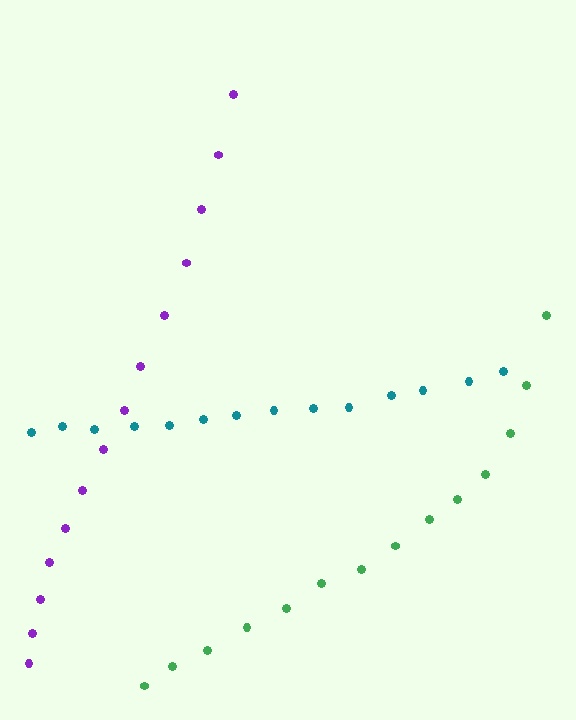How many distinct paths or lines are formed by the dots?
There are 3 distinct paths.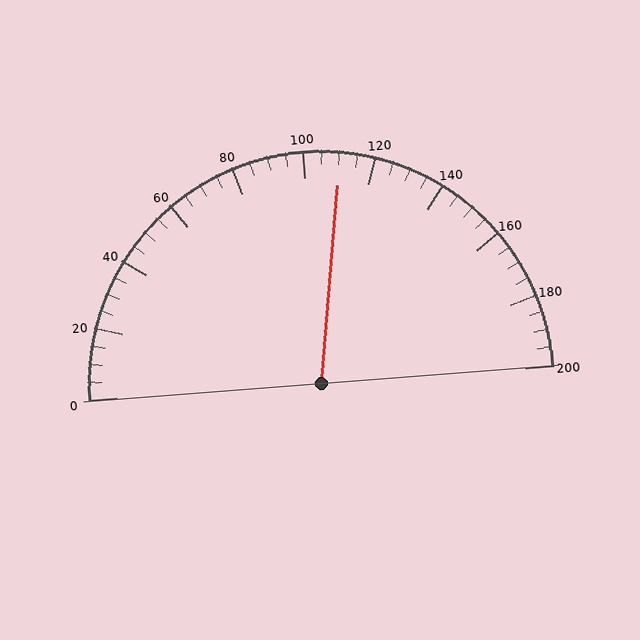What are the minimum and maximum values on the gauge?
The gauge ranges from 0 to 200.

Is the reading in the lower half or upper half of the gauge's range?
The reading is in the upper half of the range (0 to 200).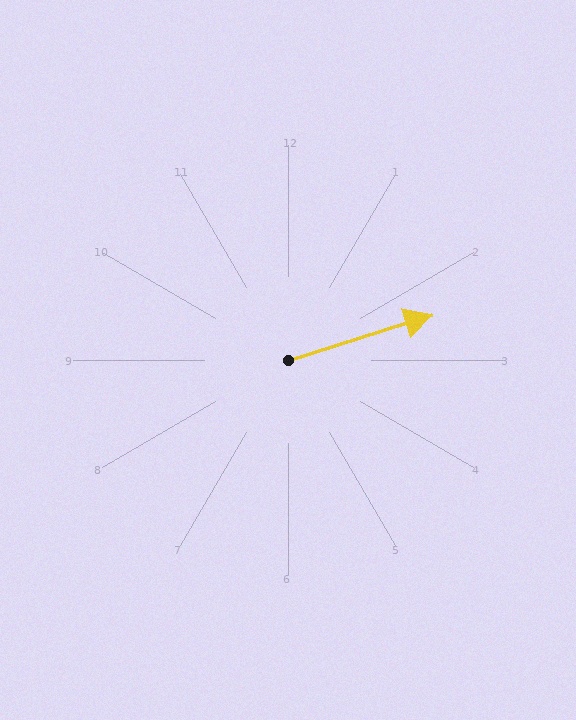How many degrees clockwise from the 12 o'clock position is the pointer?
Approximately 73 degrees.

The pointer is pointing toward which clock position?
Roughly 2 o'clock.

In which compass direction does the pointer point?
East.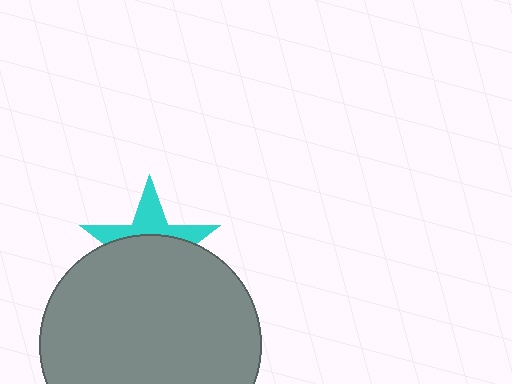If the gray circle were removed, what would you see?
You would see the complete cyan star.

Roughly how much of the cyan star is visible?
A small part of it is visible (roughly 38%).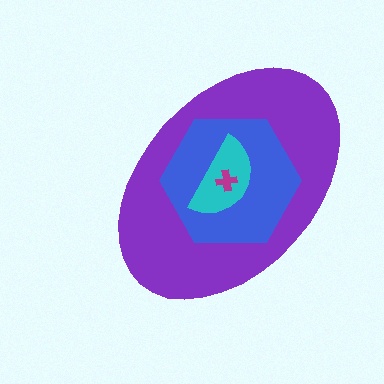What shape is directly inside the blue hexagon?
The cyan semicircle.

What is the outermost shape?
The purple ellipse.